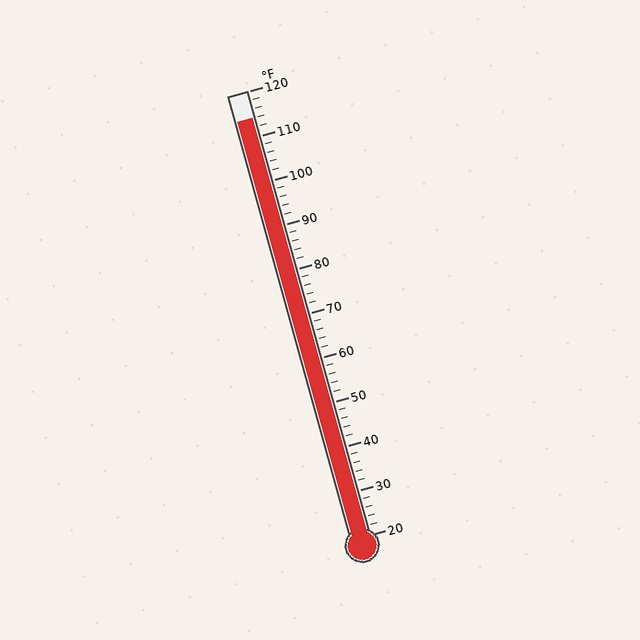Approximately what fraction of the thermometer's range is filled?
The thermometer is filled to approximately 95% of its range.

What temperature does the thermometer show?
The thermometer shows approximately 114°F.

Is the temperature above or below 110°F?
The temperature is above 110°F.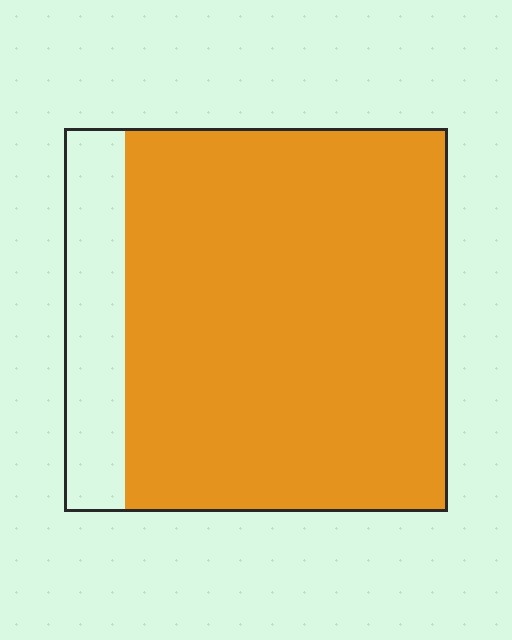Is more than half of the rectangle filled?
Yes.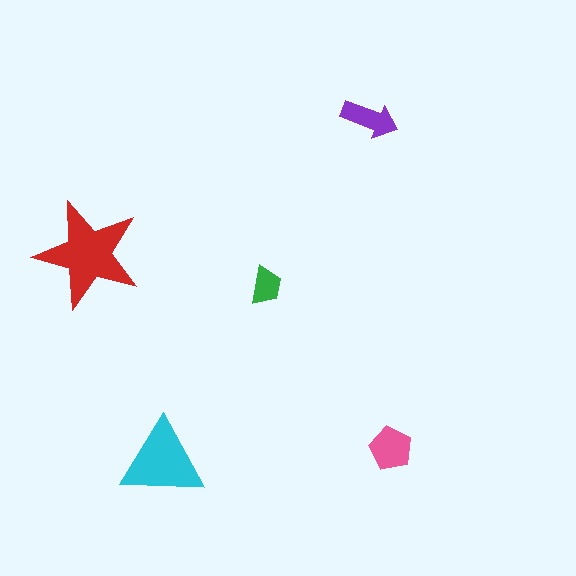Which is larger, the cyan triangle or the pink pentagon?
The cyan triangle.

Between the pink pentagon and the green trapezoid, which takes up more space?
The pink pentagon.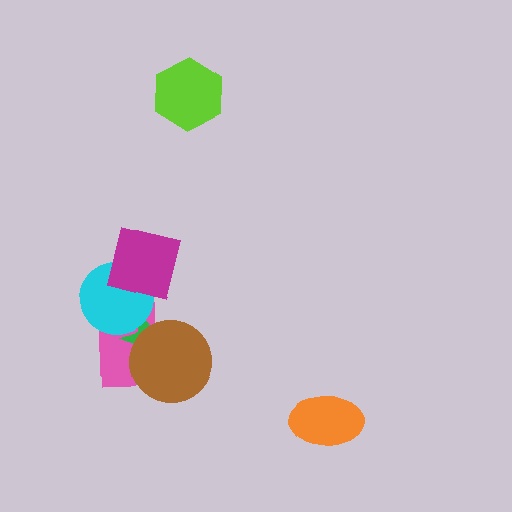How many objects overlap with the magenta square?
2 objects overlap with the magenta square.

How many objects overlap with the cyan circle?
3 objects overlap with the cyan circle.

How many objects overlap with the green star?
3 objects overlap with the green star.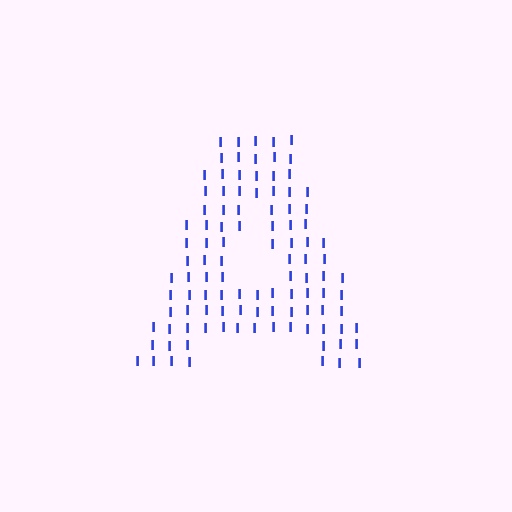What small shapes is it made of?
It is made of small letter I's.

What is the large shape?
The large shape is the letter A.